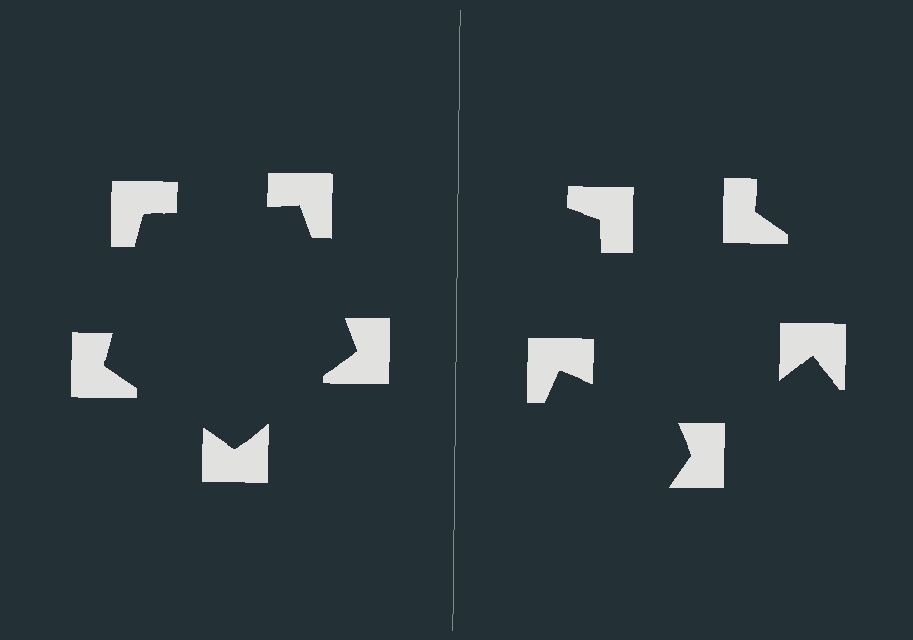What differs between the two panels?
The notched squares are positioned identically on both sides; only the wedge orientations differ. On the left they align to a pentagon; on the right they are misaligned.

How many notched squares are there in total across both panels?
10 — 5 on each side.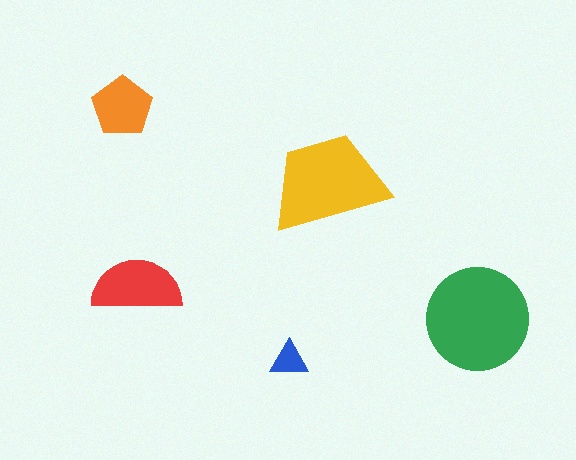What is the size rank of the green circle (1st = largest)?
1st.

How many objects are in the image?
There are 5 objects in the image.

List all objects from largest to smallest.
The green circle, the yellow trapezoid, the red semicircle, the orange pentagon, the blue triangle.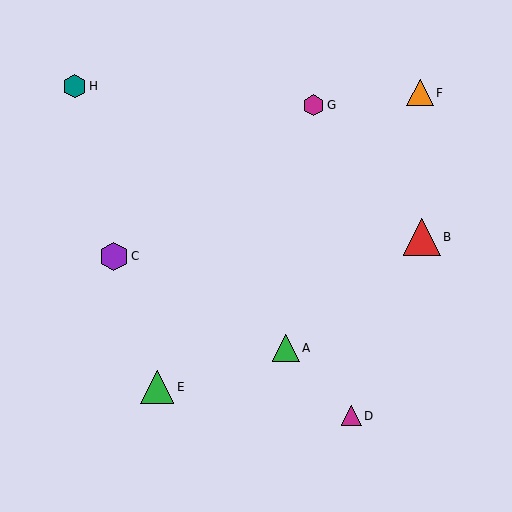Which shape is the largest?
The red triangle (labeled B) is the largest.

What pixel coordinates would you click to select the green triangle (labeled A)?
Click at (286, 348) to select the green triangle A.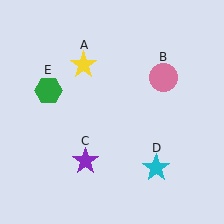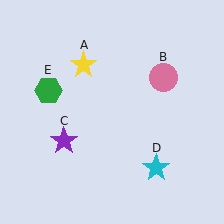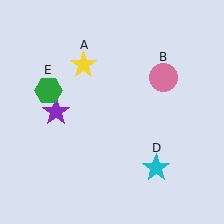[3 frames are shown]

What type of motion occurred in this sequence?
The purple star (object C) rotated clockwise around the center of the scene.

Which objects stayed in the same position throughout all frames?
Yellow star (object A) and pink circle (object B) and cyan star (object D) and green hexagon (object E) remained stationary.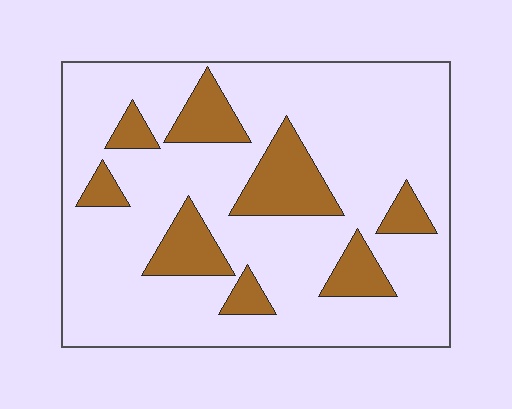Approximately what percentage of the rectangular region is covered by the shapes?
Approximately 20%.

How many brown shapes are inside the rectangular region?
8.